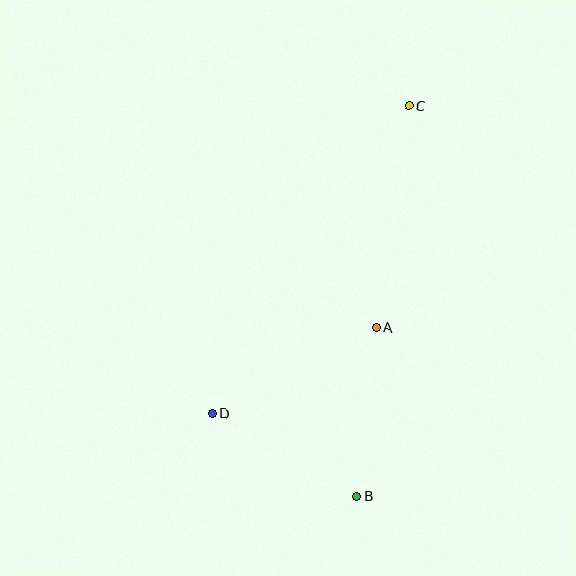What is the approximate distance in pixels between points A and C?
The distance between A and C is approximately 224 pixels.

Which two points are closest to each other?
Points B and D are closest to each other.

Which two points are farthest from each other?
Points B and C are farthest from each other.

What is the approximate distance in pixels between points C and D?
The distance between C and D is approximately 365 pixels.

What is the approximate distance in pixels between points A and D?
The distance between A and D is approximately 185 pixels.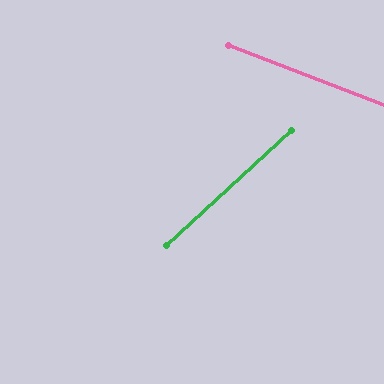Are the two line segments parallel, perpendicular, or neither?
Neither parallel nor perpendicular — they differ by about 64°.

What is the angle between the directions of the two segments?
Approximately 64 degrees.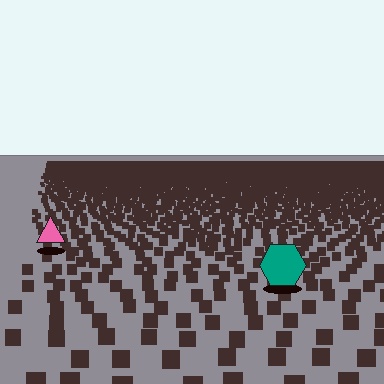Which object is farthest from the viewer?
The pink triangle is farthest from the viewer. It appears smaller and the ground texture around it is denser.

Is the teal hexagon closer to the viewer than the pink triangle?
Yes. The teal hexagon is closer — you can tell from the texture gradient: the ground texture is coarser near it.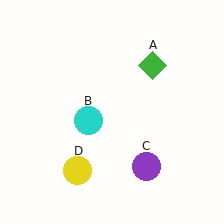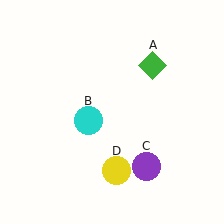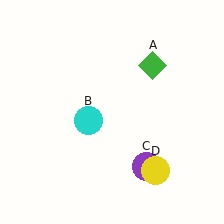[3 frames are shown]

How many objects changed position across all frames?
1 object changed position: yellow circle (object D).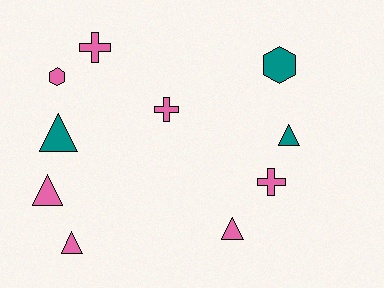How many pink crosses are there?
There are 3 pink crosses.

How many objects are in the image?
There are 10 objects.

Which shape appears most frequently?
Triangle, with 5 objects.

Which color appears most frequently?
Pink, with 7 objects.